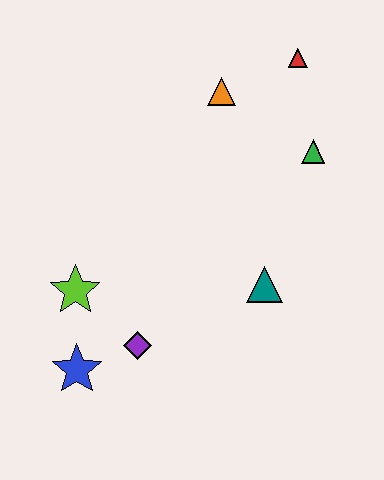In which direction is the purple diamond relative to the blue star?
The purple diamond is to the right of the blue star.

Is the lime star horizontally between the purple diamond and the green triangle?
No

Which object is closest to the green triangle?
The red triangle is closest to the green triangle.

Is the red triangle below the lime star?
No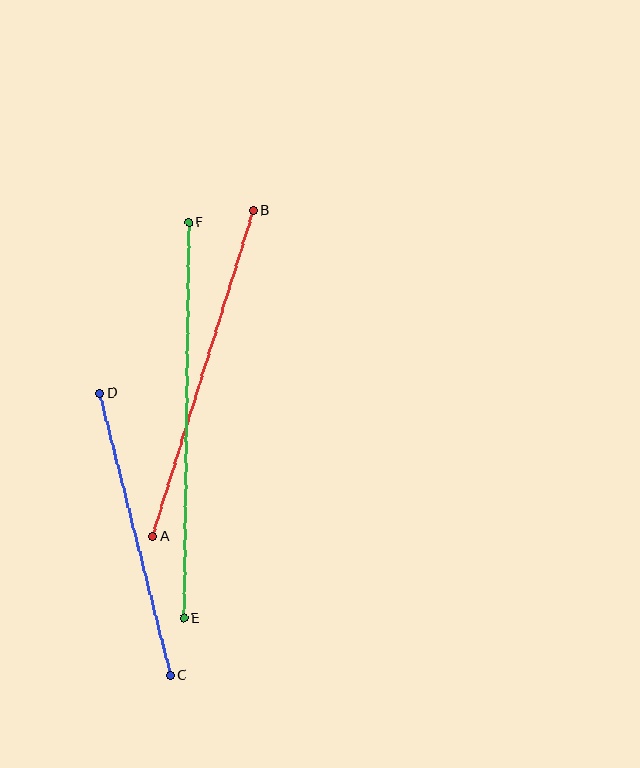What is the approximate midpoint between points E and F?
The midpoint is at approximately (186, 420) pixels.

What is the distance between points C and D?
The distance is approximately 291 pixels.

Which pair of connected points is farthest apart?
Points E and F are farthest apart.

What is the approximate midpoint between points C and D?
The midpoint is at approximately (135, 534) pixels.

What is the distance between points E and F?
The distance is approximately 396 pixels.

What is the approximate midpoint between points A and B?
The midpoint is at approximately (203, 374) pixels.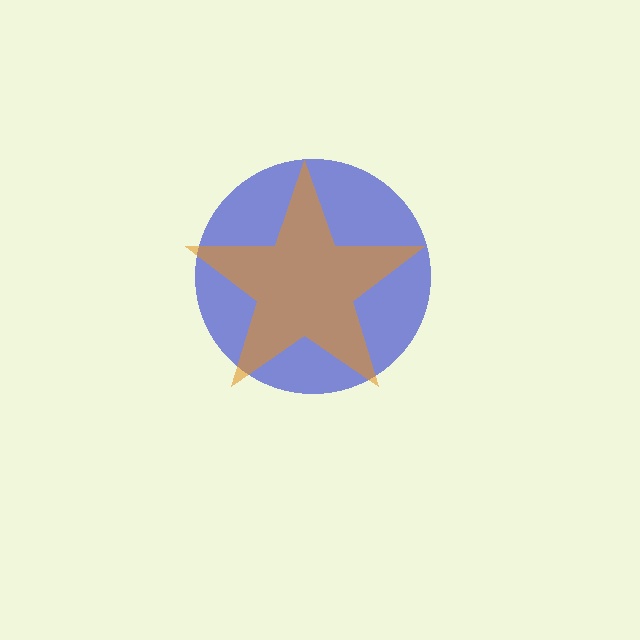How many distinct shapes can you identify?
There are 2 distinct shapes: a blue circle, an orange star.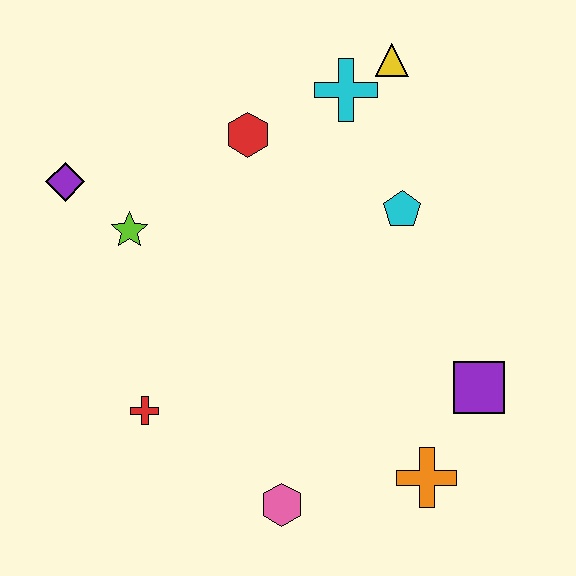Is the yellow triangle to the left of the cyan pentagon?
Yes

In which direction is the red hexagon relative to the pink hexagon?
The red hexagon is above the pink hexagon.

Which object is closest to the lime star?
The purple diamond is closest to the lime star.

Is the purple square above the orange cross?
Yes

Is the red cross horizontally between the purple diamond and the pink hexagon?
Yes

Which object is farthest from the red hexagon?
The orange cross is farthest from the red hexagon.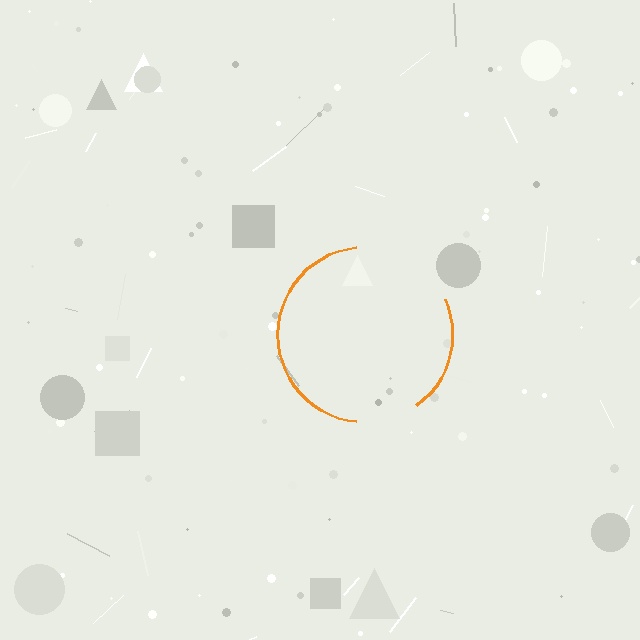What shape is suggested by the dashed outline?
The dashed outline suggests a circle.